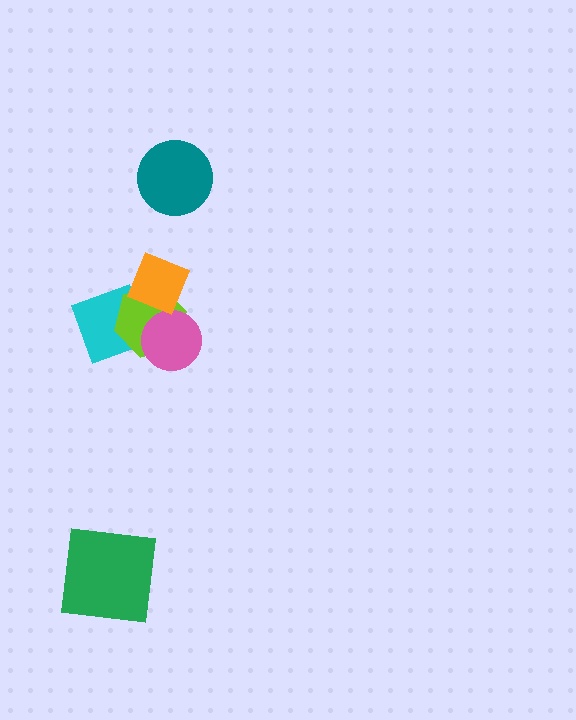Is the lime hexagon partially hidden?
Yes, it is partially covered by another shape.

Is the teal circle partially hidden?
No, no other shape covers it.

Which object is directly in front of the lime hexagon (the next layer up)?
The pink circle is directly in front of the lime hexagon.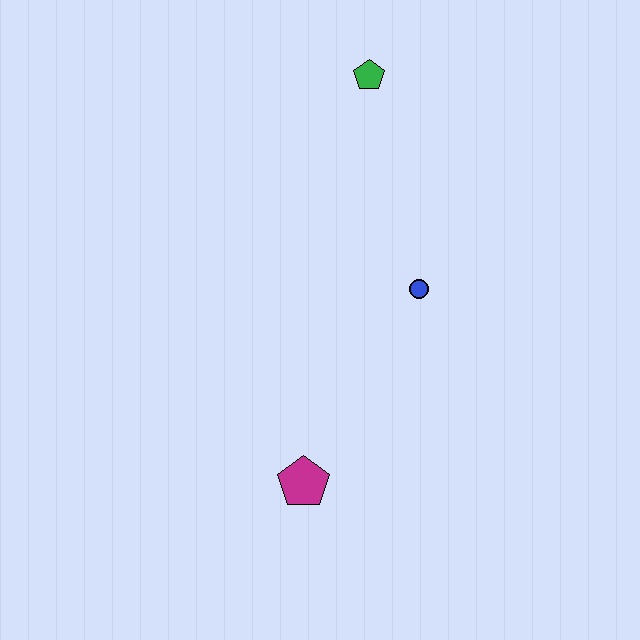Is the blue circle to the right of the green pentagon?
Yes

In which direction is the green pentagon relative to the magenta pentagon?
The green pentagon is above the magenta pentagon.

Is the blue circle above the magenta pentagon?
Yes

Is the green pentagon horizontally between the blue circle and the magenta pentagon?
Yes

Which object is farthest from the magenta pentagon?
The green pentagon is farthest from the magenta pentagon.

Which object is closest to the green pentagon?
The blue circle is closest to the green pentagon.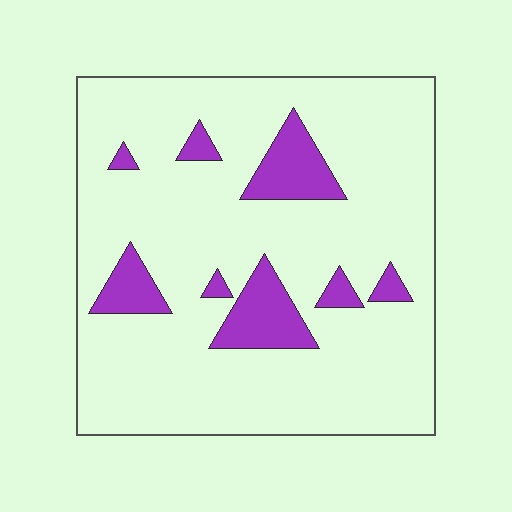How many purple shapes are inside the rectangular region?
8.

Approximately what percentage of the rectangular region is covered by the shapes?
Approximately 15%.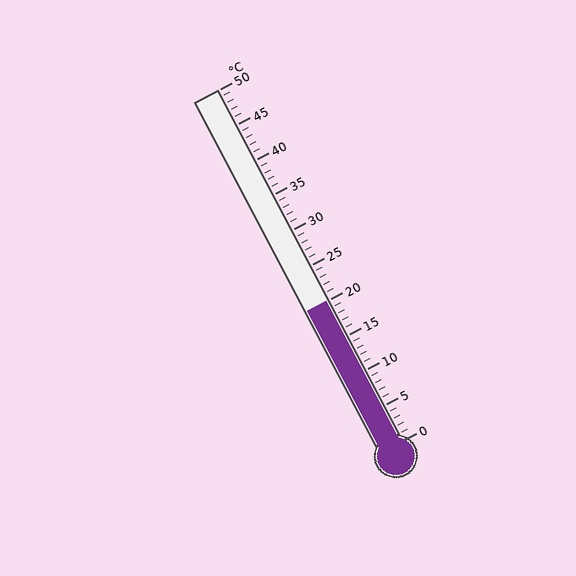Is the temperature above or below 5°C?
The temperature is above 5°C.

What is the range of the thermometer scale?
The thermometer scale ranges from 0°C to 50°C.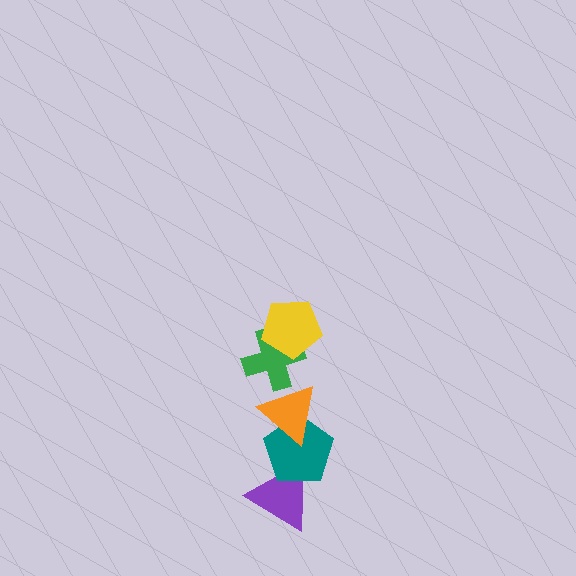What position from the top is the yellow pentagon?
The yellow pentagon is 1st from the top.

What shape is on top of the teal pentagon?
The orange triangle is on top of the teal pentagon.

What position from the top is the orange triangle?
The orange triangle is 3rd from the top.